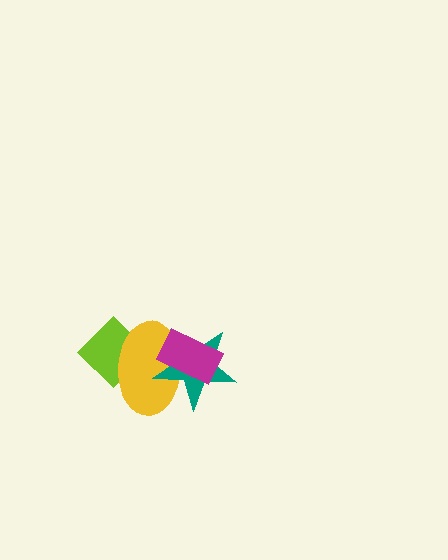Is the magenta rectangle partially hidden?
No, no other shape covers it.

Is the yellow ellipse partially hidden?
Yes, it is partially covered by another shape.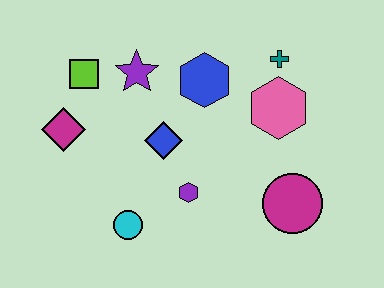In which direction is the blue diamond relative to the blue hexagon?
The blue diamond is below the blue hexagon.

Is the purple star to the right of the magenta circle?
No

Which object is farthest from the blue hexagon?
The cyan circle is farthest from the blue hexagon.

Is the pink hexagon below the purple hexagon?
No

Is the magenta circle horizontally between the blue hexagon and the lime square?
No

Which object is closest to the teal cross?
The pink hexagon is closest to the teal cross.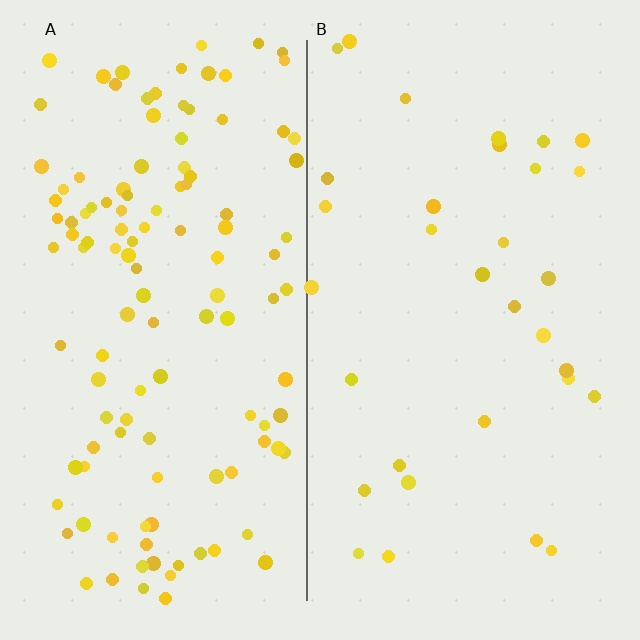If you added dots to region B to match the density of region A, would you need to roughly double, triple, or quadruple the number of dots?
Approximately quadruple.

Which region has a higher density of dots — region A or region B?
A (the left).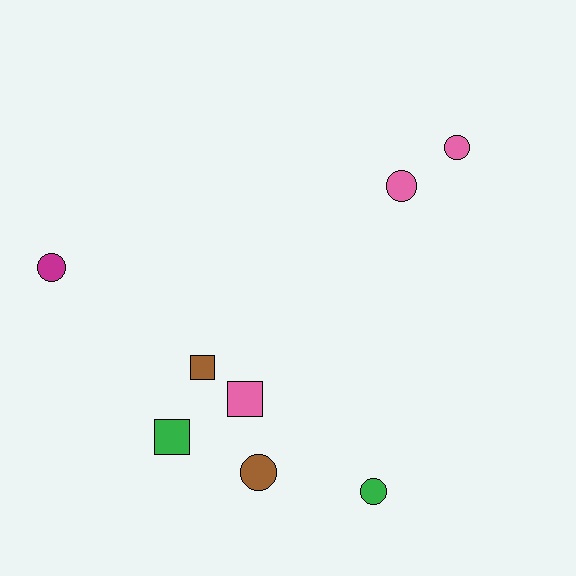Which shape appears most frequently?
Circle, with 5 objects.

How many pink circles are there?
There are 2 pink circles.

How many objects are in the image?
There are 8 objects.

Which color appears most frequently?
Pink, with 3 objects.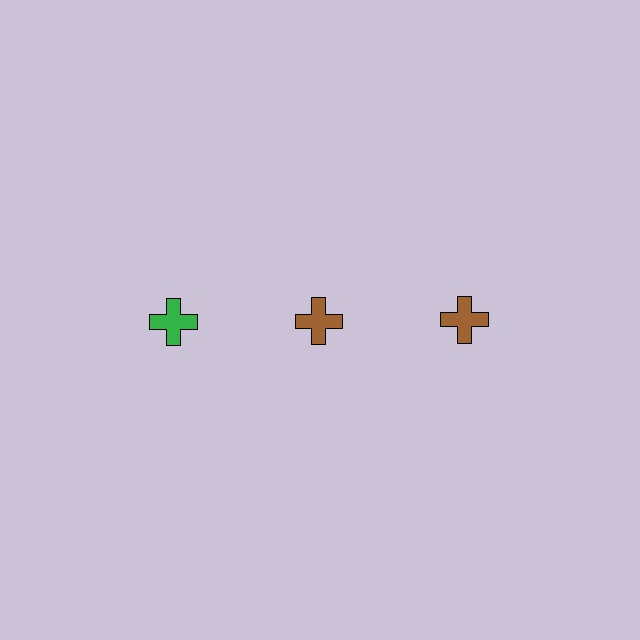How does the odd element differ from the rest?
It has a different color: green instead of brown.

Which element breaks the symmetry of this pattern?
The green cross in the top row, leftmost column breaks the symmetry. All other shapes are brown crosses.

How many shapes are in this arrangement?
There are 3 shapes arranged in a grid pattern.